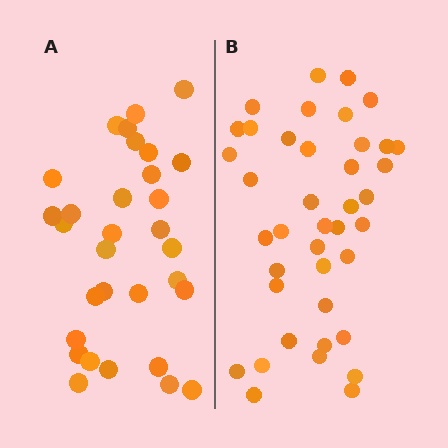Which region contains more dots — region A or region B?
Region B (the right region) has more dots.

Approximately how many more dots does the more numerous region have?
Region B has roughly 8 or so more dots than region A.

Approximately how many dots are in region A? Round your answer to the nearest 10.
About 30 dots. (The exact count is 31, which rounds to 30.)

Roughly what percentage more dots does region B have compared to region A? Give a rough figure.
About 30% more.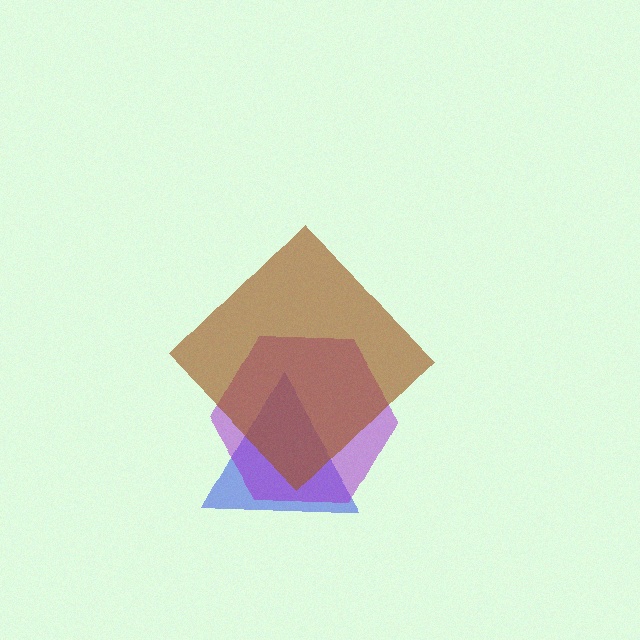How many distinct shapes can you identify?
There are 3 distinct shapes: a blue triangle, a purple hexagon, a brown diamond.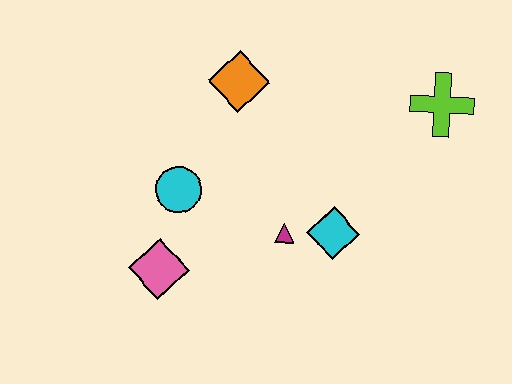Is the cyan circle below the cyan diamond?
No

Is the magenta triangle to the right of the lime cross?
No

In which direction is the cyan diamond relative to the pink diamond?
The cyan diamond is to the right of the pink diamond.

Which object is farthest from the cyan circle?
The lime cross is farthest from the cyan circle.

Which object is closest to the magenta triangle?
The cyan diamond is closest to the magenta triangle.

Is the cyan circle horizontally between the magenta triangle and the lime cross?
No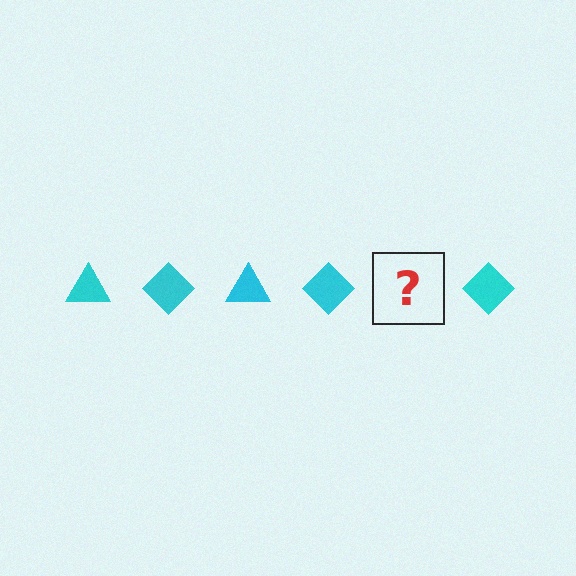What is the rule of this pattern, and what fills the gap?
The rule is that the pattern cycles through triangle, diamond shapes in cyan. The gap should be filled with a cyan triangle.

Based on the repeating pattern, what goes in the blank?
The blank should be a cyan triangle.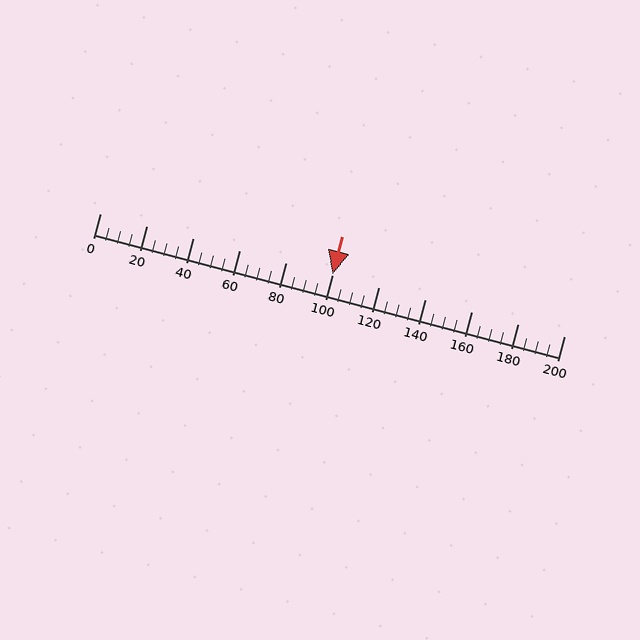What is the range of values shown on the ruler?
The ruler shows values from 0 to 200.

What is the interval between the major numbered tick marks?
The major tick marks are spaced 20 units apart.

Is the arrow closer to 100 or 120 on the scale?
The arrow is closer to 100.